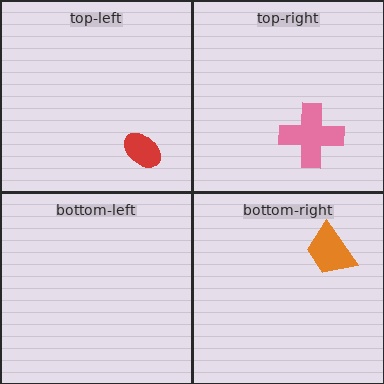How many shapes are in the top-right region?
1.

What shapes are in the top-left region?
The red ellipse.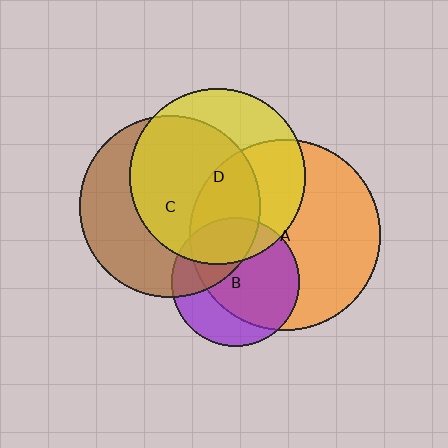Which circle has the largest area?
Circle A (orange).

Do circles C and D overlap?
Yes.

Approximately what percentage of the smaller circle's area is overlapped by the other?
Approximately 65%.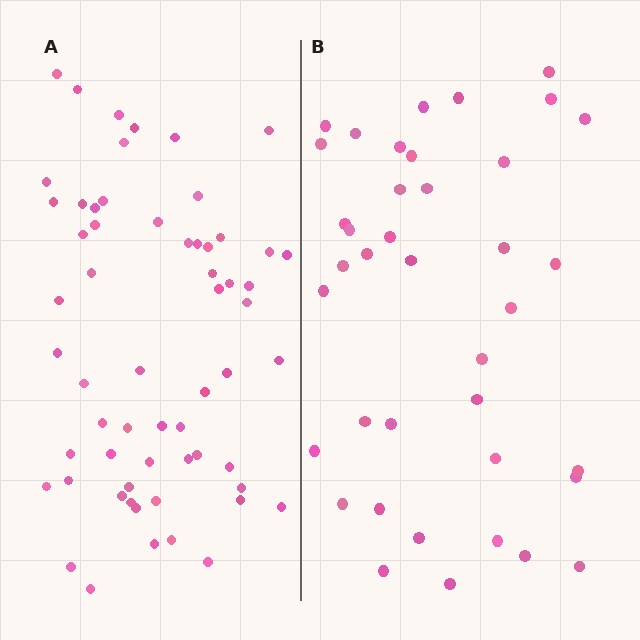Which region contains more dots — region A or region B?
Region A (the left region) has more dots.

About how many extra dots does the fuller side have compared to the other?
Region A has approximately 20 more dots than region B.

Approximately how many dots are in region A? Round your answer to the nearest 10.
About 60 dots.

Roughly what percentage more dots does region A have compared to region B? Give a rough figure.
About 55% more.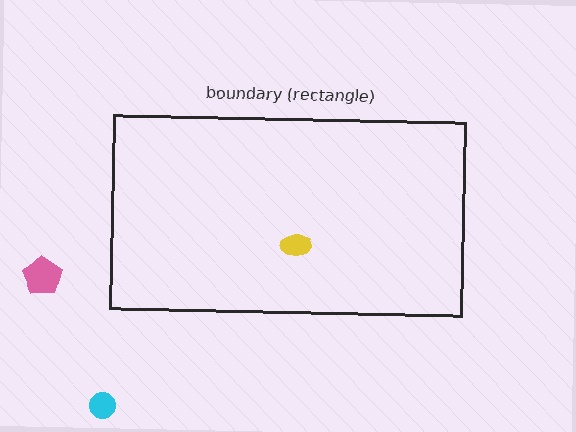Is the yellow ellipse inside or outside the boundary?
Inside.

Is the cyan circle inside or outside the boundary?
Outside.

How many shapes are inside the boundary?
1 inside, 2 outside.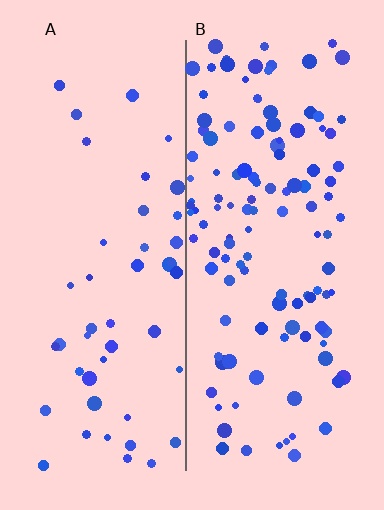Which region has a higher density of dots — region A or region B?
B (the right).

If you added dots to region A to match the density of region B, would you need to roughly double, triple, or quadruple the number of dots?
Approximately triple.